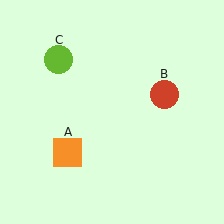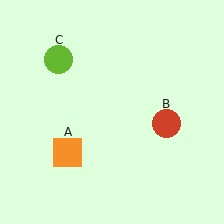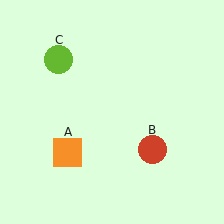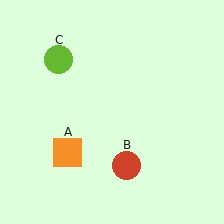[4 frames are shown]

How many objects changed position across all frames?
1 object changed position: red circle (object B).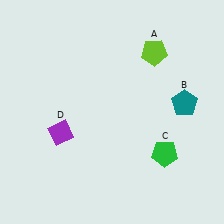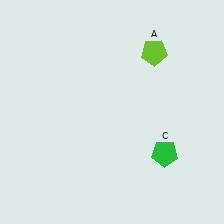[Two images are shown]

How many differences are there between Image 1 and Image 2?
There are 2 differences between the two images.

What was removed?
The purple diamond (D), the teal pentagon (B) were removed in Image 2.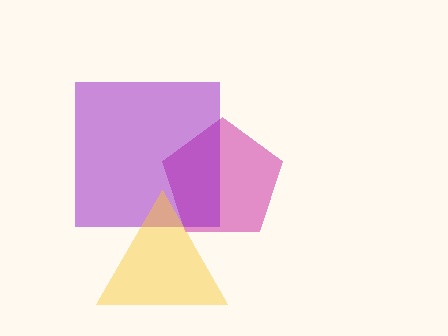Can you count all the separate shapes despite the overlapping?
Yes, there are 3 separate shapes.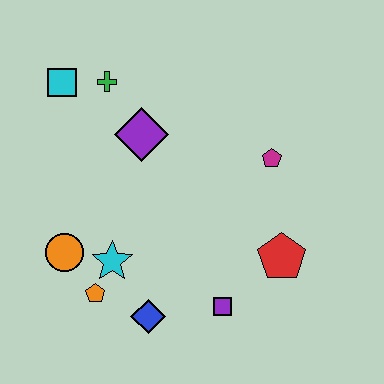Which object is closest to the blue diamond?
The orange pentagon is closest to the blue diamond.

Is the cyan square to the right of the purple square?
No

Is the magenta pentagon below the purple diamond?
Yes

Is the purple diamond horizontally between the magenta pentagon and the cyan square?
Yes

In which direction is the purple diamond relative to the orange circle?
The purple diamond is above the orange circle.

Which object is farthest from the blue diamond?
The cyan square is farthest from the blue diamond.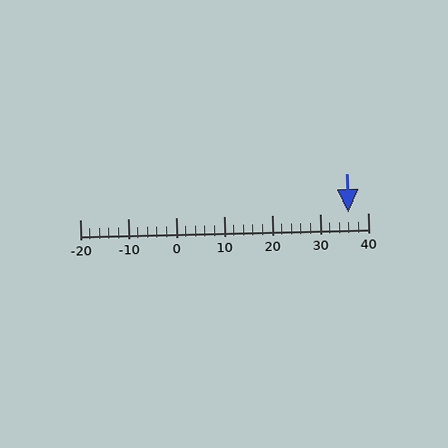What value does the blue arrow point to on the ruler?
The blue arrow points to approximately 36.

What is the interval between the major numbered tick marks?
The major tick marks are spaced 10 units apart.